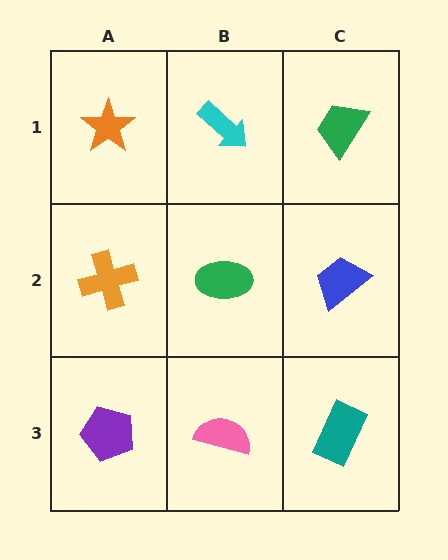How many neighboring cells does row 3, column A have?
2.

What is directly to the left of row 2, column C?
A green ellipse.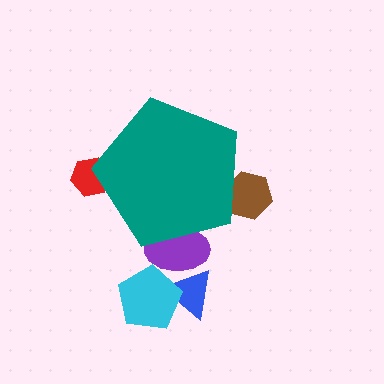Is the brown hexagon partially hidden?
Yes, the brown hexagon is partially hidden behind the teal pentagon.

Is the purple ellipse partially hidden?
Yes, the purple ellipse is partially hidden behind the teal pentagon.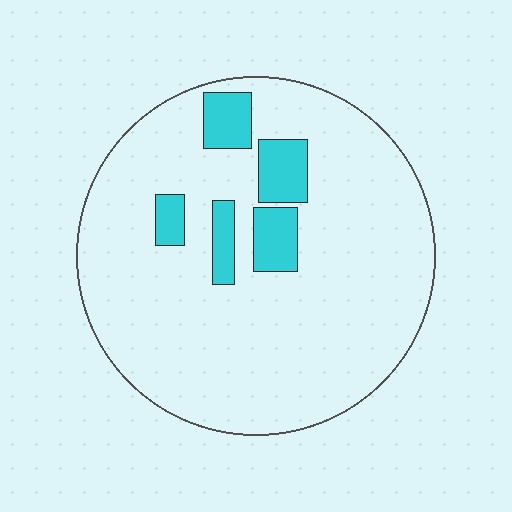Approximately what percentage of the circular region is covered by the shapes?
Approximately 10%.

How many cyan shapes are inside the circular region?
5.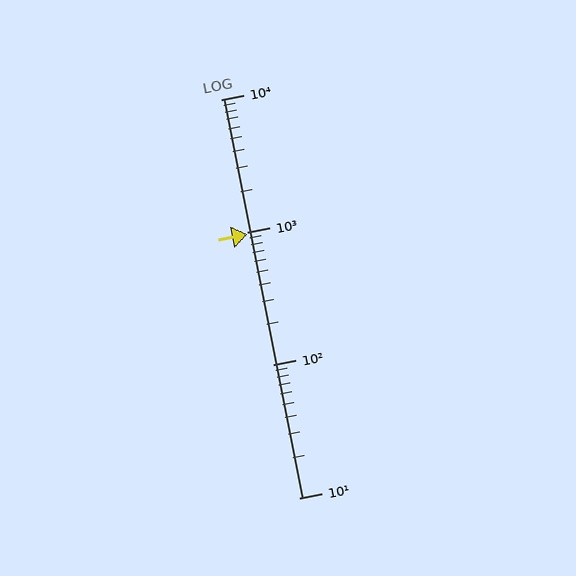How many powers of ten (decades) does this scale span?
The scale spans 3 decades, from 10 to 10000.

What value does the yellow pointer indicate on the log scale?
The pointer indicates approximately 970.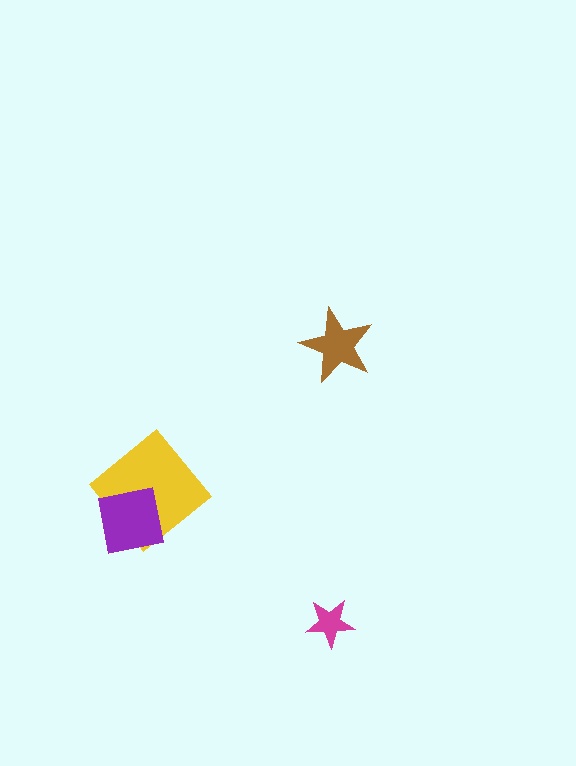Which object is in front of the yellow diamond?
The purple square is in front of the yellow diamond.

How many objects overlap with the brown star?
0 objects overlap with the brown star.